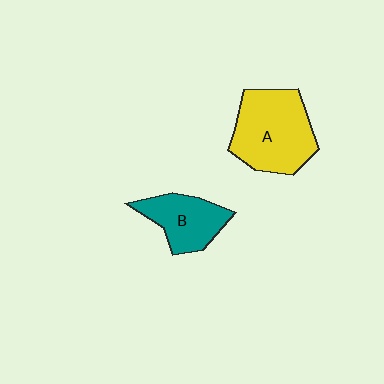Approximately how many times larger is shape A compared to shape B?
Approximately 1.6 times.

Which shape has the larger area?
Shape A (yellow).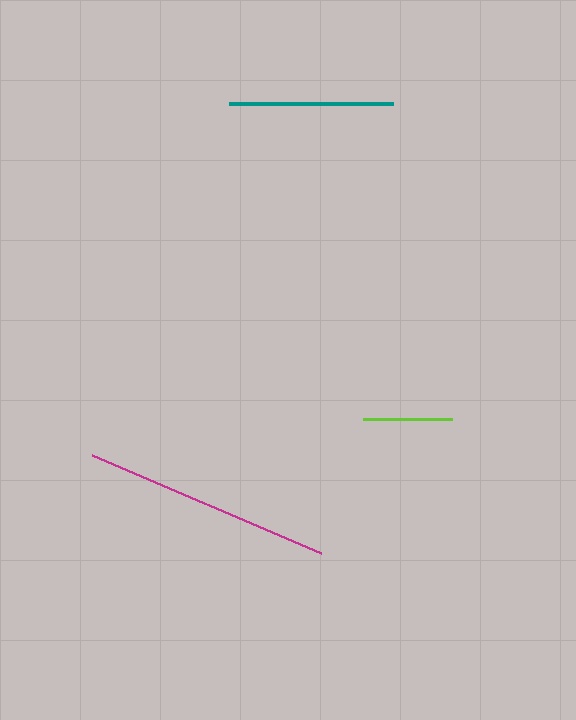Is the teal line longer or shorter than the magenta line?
The magenta line is longer than the teal line.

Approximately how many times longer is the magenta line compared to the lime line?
The magenta line is approximately 2.8 times the length of the lime line.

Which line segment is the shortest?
The lime line is the shortest at approximately 89 pixels.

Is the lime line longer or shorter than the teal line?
The teal line is longer than the lime line.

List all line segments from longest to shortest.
From longest to shortest: magenta, teal, lime.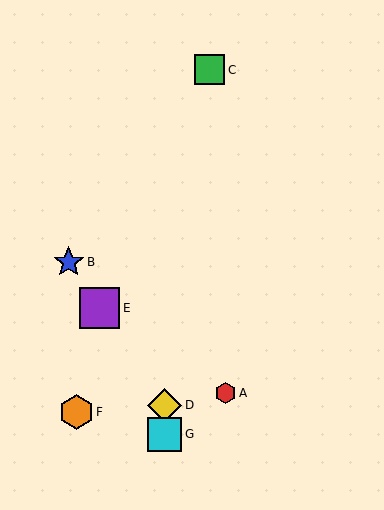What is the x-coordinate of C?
Object C is at x≈209.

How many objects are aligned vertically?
2 objects (D, G) are aligned vertically.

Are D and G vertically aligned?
Yes, both are at x≈165.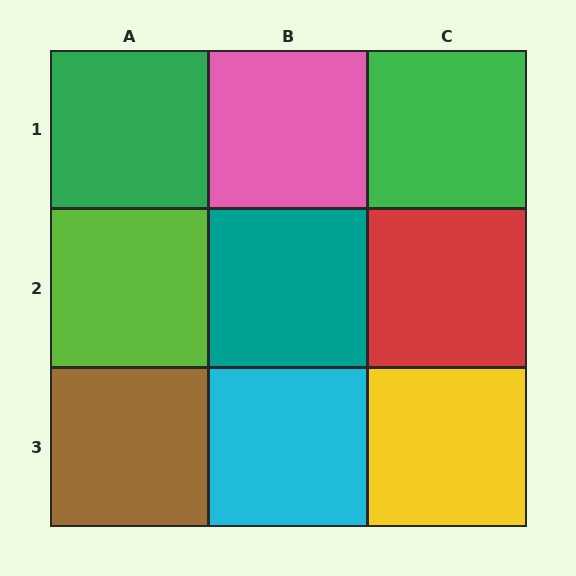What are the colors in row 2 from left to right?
Lime, teal, red.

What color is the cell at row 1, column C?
Green.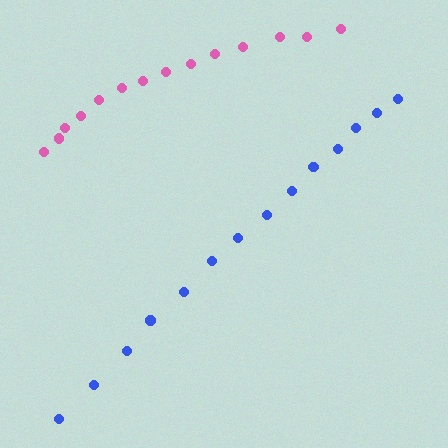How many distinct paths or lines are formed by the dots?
There are 2 distinct paths.